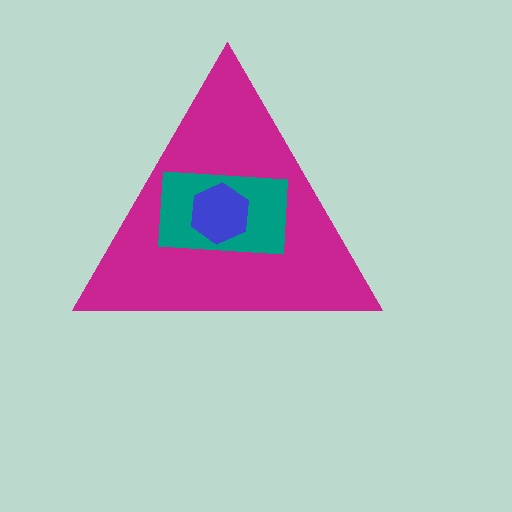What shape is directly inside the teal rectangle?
The blue hexagon.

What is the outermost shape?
The magenta triangle.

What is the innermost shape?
The blue hexagon.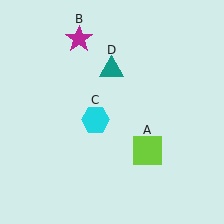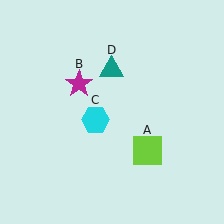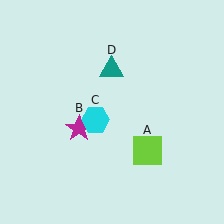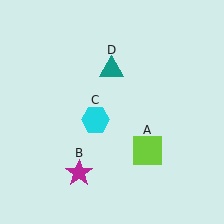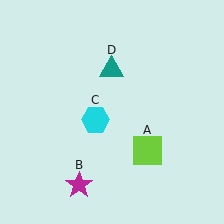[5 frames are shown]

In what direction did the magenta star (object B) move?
The magenta star (object B) moved down.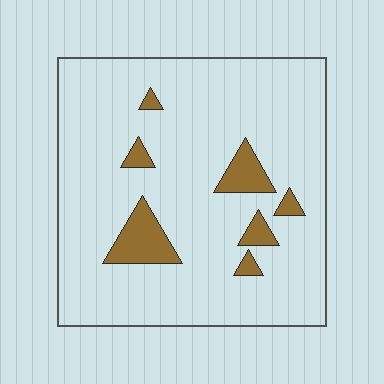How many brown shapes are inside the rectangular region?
7.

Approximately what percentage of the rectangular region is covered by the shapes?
Approximately 10%.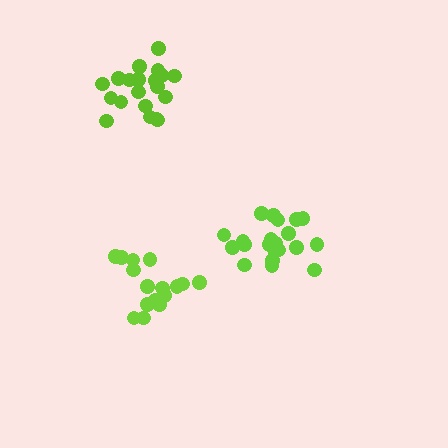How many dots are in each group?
Group 1: 16 dots, Group 2: 21 dots, Group 3: 20 dots (57 total).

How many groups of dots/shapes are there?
There are 3 groups.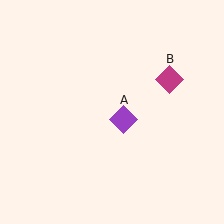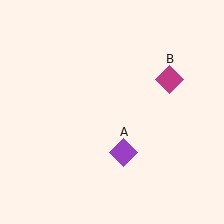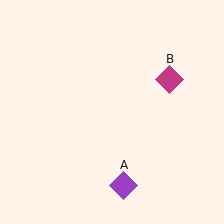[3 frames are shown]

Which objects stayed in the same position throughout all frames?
Magenta diamond (object B) remained stationary.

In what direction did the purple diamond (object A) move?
The purple diamond (object A) moved down.